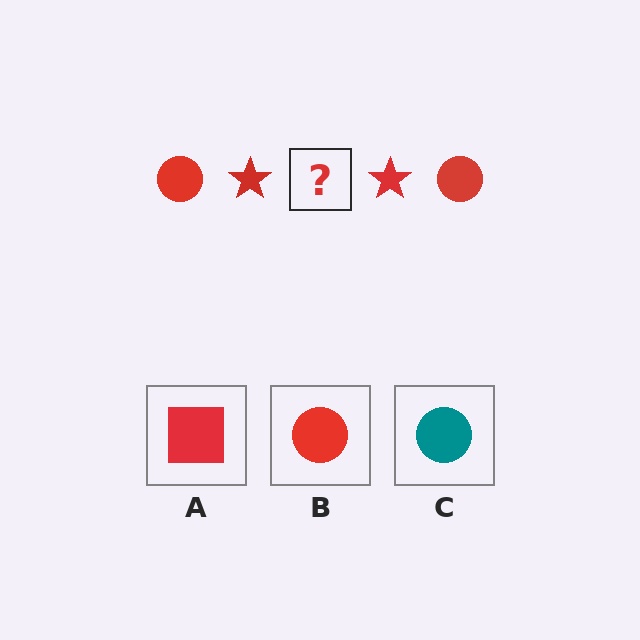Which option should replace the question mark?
Option B.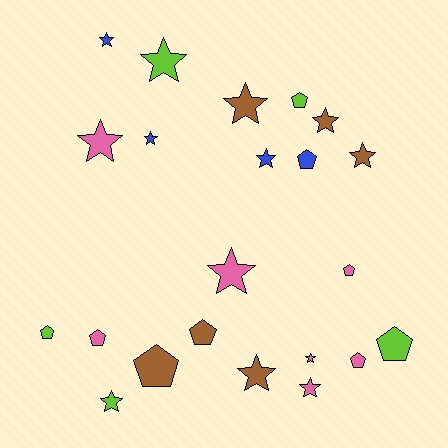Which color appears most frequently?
Pink, with 7 objects.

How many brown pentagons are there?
There are 2 brown pentagons.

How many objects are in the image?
There are 22 objects.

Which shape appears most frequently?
Star, with 13 objects.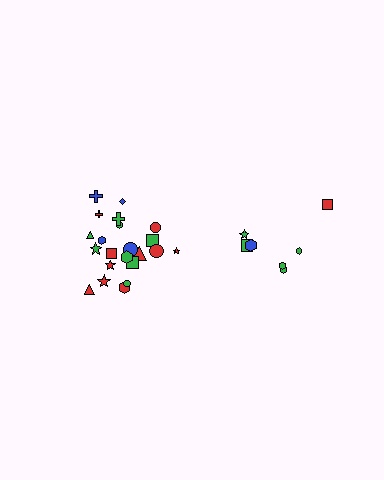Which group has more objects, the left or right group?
The left group.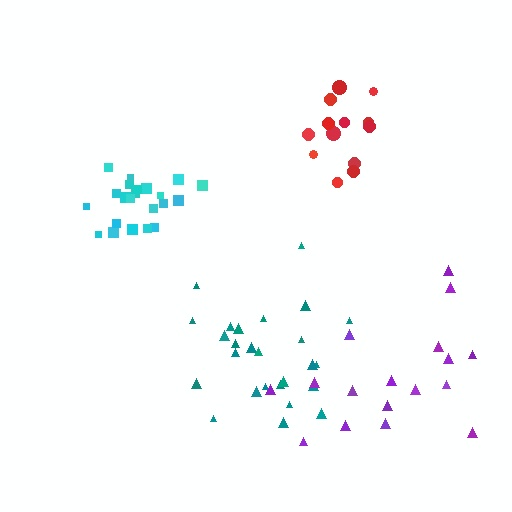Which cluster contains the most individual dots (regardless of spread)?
Teal (27).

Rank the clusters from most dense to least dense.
cyan, red, teal, purple.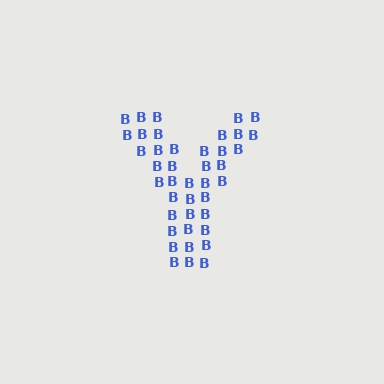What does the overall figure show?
The overall figure shows the letter Y.